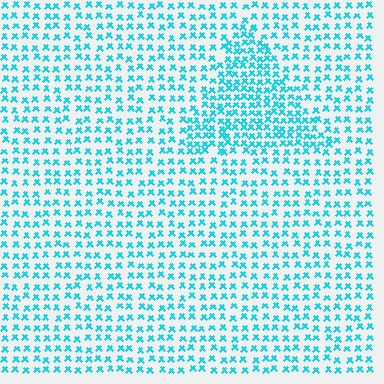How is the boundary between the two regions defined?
The boundary is defined by a change in element density (approximately 1.8x ratio). All elements are the same color, size, and shape.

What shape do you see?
I see a triangle.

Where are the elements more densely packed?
The elements are more densely packed inside the triangle boundary.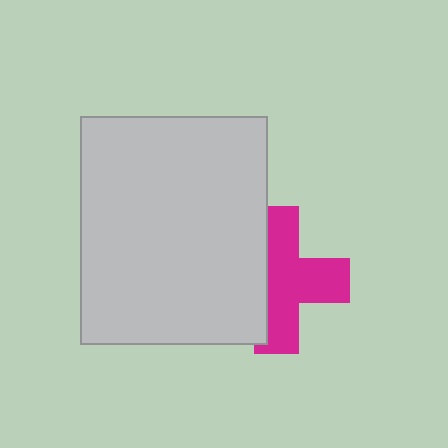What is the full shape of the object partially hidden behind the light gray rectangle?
The partially hidden object is a magenta cross.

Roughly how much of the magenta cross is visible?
About half of it is visible (roughly 62%).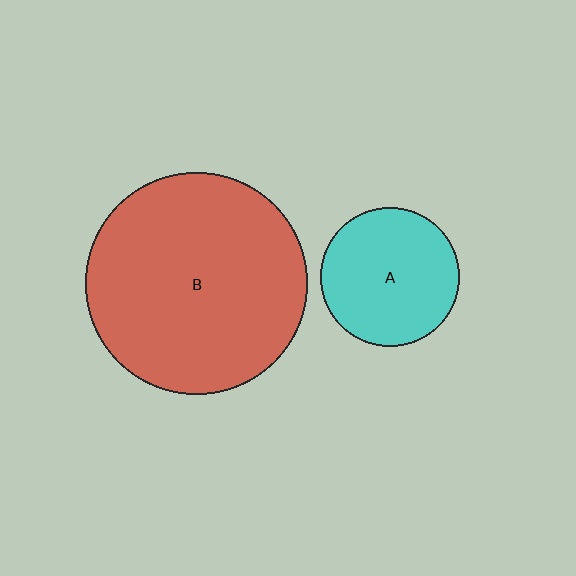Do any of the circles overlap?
No, none of the circles overlap.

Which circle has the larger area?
Circle B (red).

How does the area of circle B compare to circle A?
Approximately 2.6 times.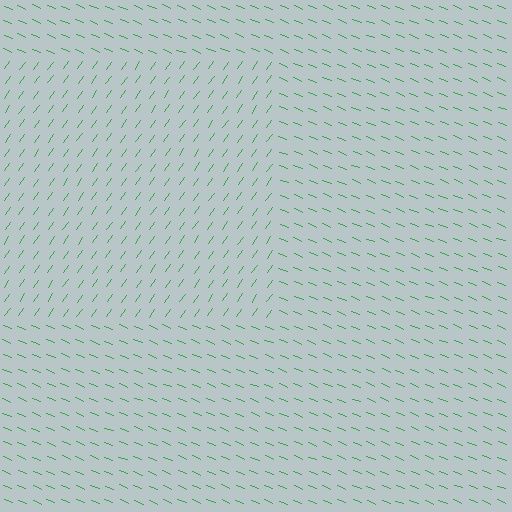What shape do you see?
I see a rectangle.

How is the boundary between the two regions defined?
The boundary is defined purely by a change in line orientation (approximately 77 degrees difference). All lines are the same color and thickness.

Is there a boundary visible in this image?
Yes, there is a texture boundary formed by a change in line orientation.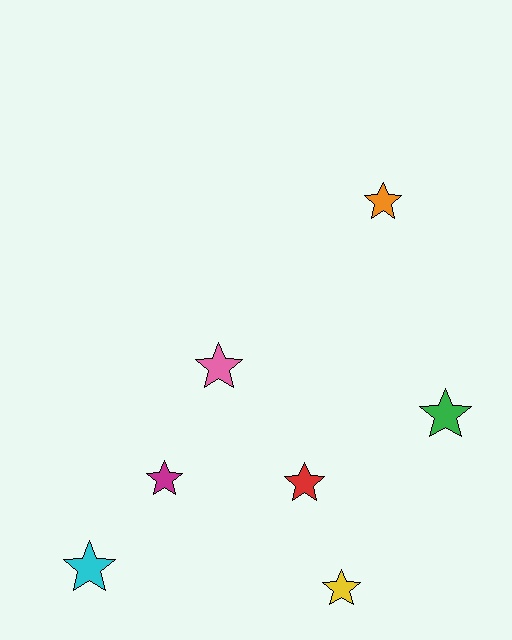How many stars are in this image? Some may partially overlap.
There are 7 stars.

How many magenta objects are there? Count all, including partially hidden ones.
There is 1 magenta object.